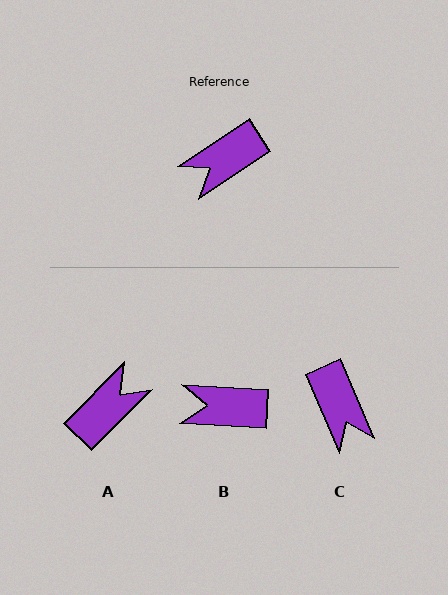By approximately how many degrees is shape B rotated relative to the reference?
Approximately 37 degrees clockwise.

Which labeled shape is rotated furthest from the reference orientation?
A, about 168 degrees away.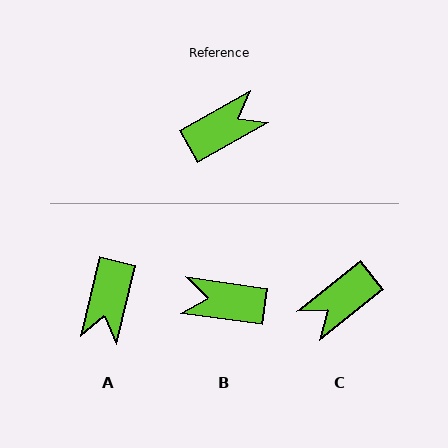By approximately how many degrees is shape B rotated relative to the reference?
Approximately 143 degrees counter-clockwise.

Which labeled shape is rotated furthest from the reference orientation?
C, about 171 degrees away.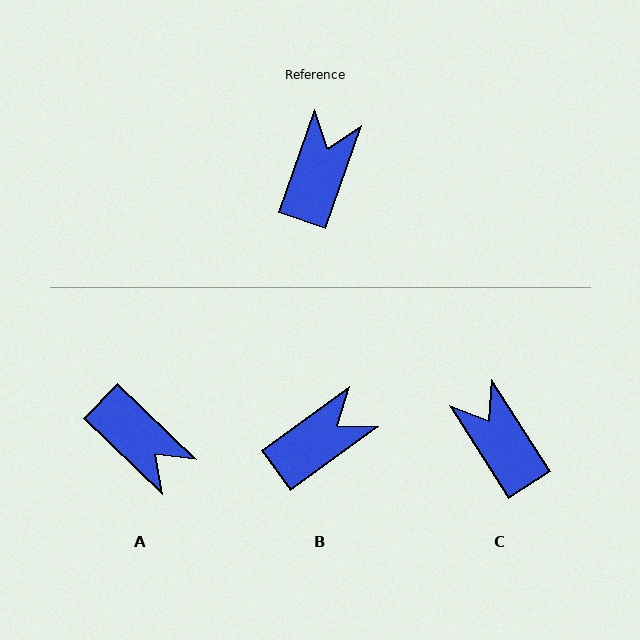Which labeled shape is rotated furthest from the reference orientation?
A, about 115 degrees away.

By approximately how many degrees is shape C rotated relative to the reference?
Approximately 51 degrees counter-clockwise.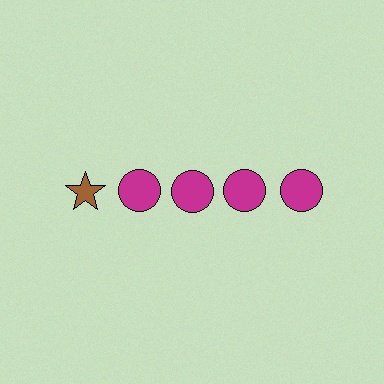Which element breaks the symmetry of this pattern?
The brown star in the top row, leftmost column breaks the symmetry. All other shapes are magenta circles.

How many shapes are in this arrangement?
There are 5 shapes arranged in a grid pattern.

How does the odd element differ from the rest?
It differs in both color (brown instead of magenta) and shape (star instead of circle).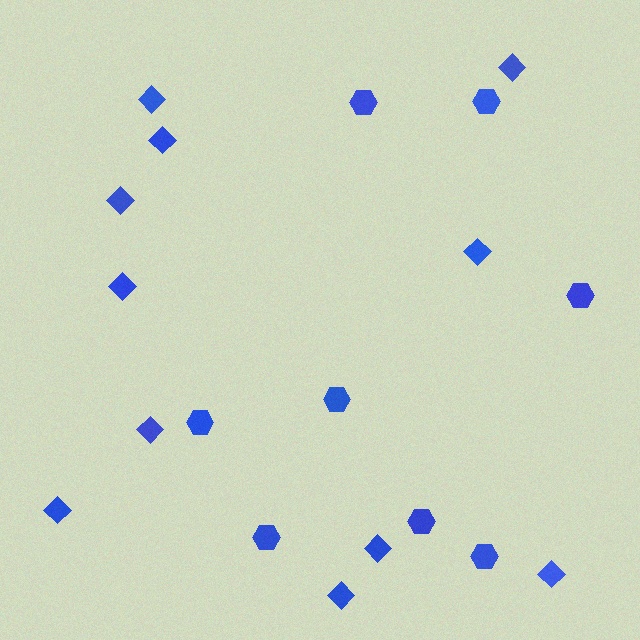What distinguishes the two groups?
There are 2 groups: one group of hexagons (8) and one group of diamonds (11).